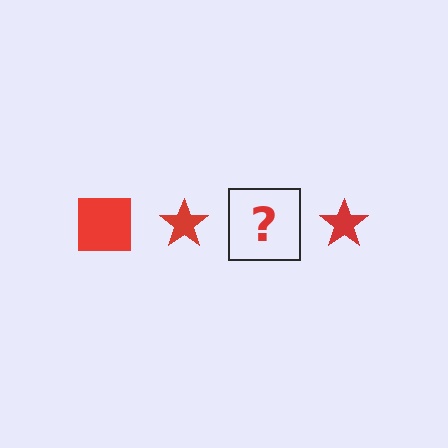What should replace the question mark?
The question mark should be replaced with a red square.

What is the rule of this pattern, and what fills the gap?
The rule is that the pattern cycles through square, star shapes in red. The gap should be filled with a red square.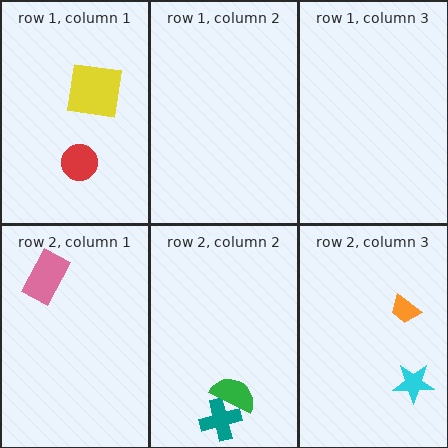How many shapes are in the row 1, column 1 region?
2.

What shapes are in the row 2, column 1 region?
The pink rectangle.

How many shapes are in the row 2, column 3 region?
2.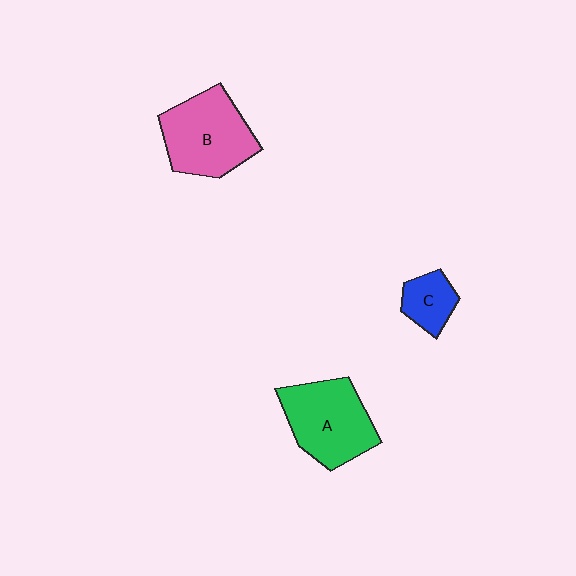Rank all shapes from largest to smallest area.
From largest to smallest: B (pink), A (green), C (blue).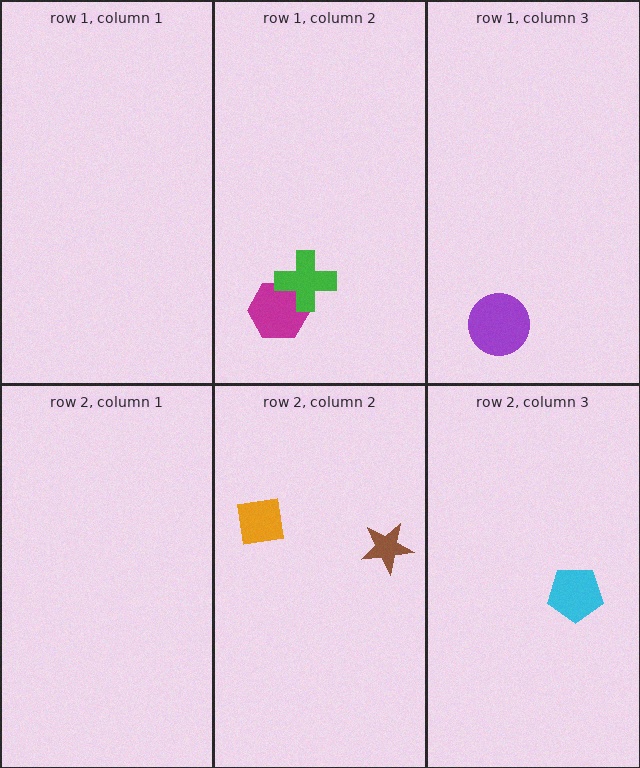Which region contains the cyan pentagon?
The row 2, column 3 region.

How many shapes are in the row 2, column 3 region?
1.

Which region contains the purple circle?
The row 1, column 3 region.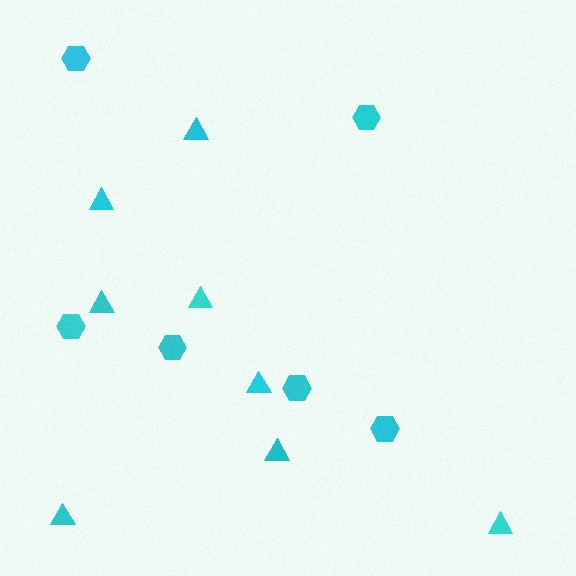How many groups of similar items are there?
There are 2 groups: one group of hexagons (6) and one group of triangles (8).